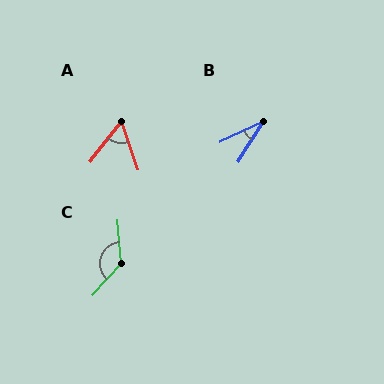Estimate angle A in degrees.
Approximately 57 degrees.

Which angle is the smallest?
B, at approximately 32 degrees.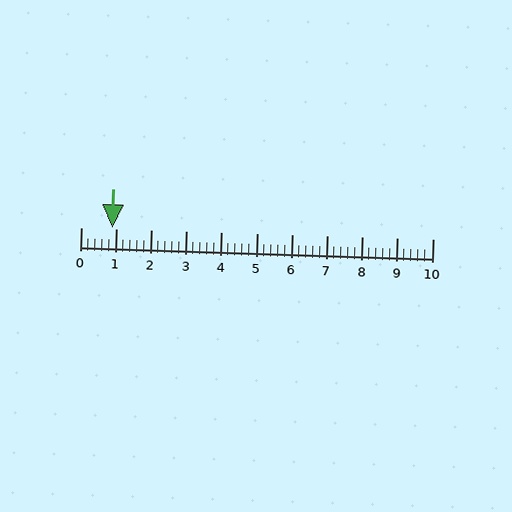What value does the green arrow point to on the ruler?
The green arrow points to approximately 0.9.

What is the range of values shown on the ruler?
The ruler shows values from 0 to 10.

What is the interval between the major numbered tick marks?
The major tick marks are spaced 1 units apart.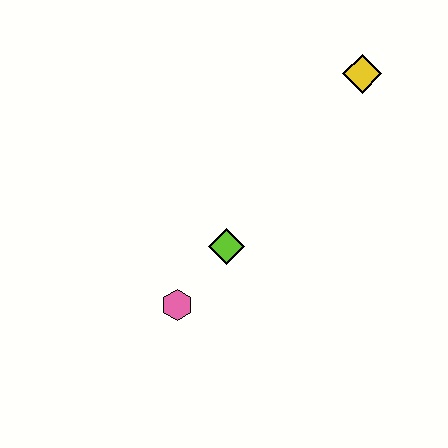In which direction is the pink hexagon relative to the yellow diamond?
The pink hexagon is below the yellow diamond.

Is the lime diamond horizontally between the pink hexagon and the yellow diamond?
Yes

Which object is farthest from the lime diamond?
The yellow diamond is farthest from the lime diamond.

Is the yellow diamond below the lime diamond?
No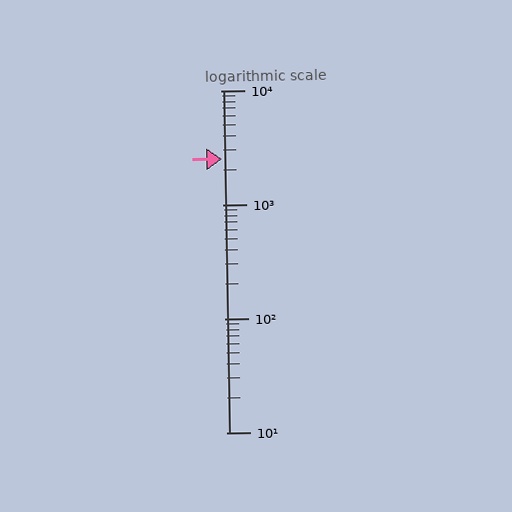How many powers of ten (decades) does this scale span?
The scale spans 3 decades, from 10 to 10000.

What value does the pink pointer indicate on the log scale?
The pointer indicates approximately 2500.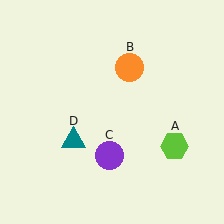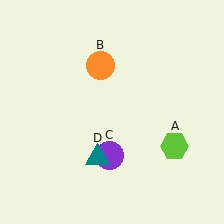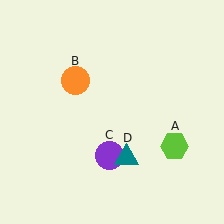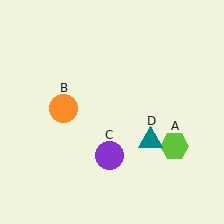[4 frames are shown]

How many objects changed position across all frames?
2 objects changed position: orange circle (object B), teal triangle (object D).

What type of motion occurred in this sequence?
The orange circle (object B), teal triangle (object D) rotated counterclockwise around the center of the scene.